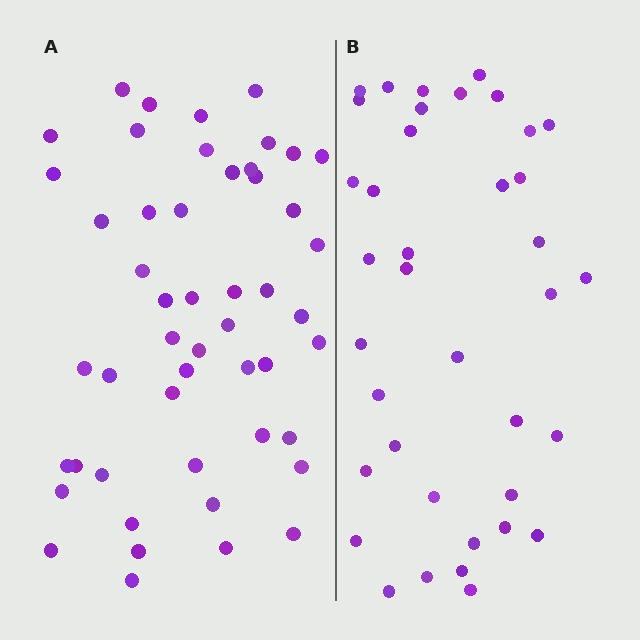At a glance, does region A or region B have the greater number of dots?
Region A (the left region) has more dots.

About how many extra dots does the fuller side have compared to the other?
Region A has roughly 12 or so more dots than region B.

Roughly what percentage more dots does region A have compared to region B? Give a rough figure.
About 30% more.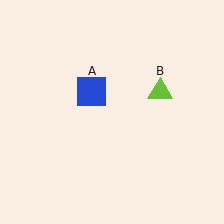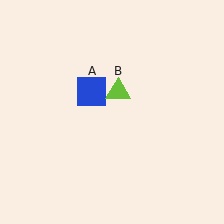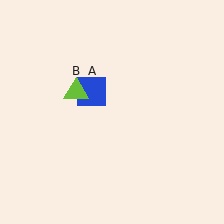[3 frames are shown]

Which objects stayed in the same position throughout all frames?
Blue square (object A) remained stationary.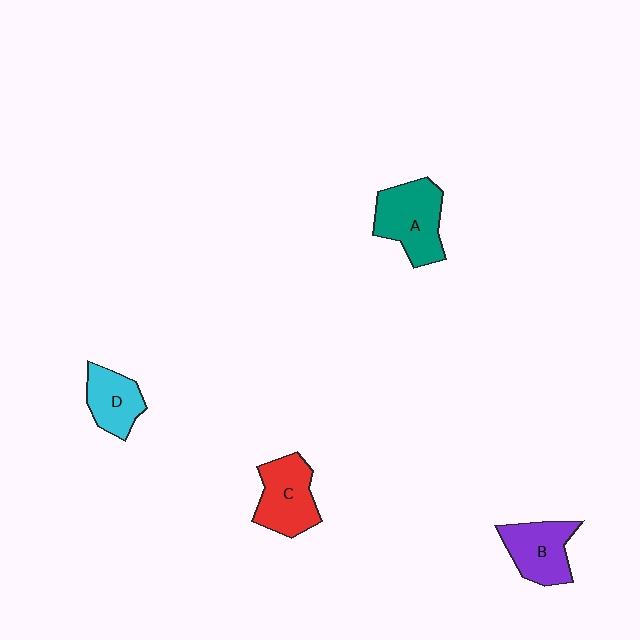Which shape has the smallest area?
Shape D (cyan).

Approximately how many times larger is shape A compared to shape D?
Approximately 1.5 times.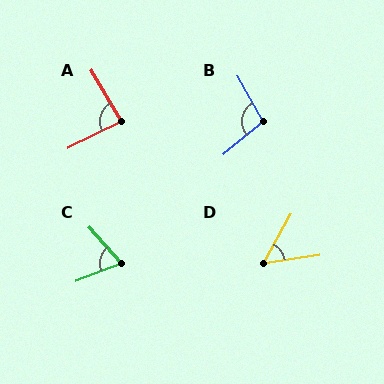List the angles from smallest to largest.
D (52°), C (69°), A (86°), B (100°).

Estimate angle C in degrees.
Approximately 69 degrees.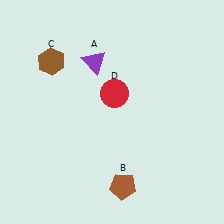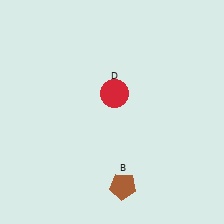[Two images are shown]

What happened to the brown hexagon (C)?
The brown hexagon (C) was removed in Image 2. It was in the top-left area of Image 1.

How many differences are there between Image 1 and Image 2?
There are 2 differences between the two images.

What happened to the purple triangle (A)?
The purple triangle (A) was removed in Image 2. It was in the top-left area of Image 1.